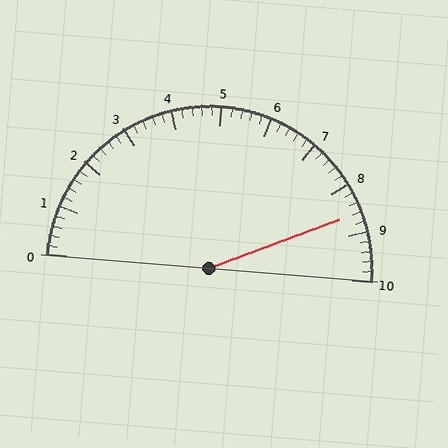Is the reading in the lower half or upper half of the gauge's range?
The reading is in the upper half of the range (0 to 10).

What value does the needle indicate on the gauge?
The needle indicates approximately 8.6.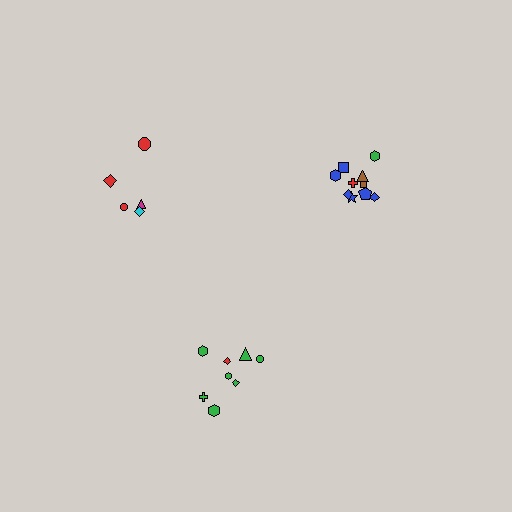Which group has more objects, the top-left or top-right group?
The top-right group.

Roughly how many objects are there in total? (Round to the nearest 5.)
Roughly 25 objects in total.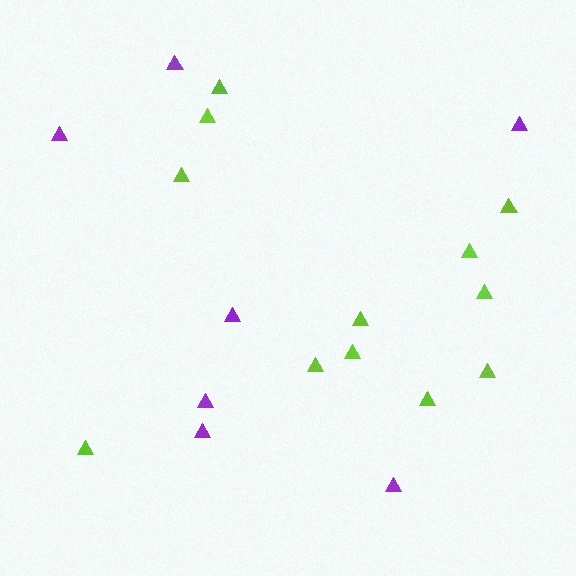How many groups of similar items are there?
There are 2 groups: one group of purple triangles (7) and one group of lime triangles (12).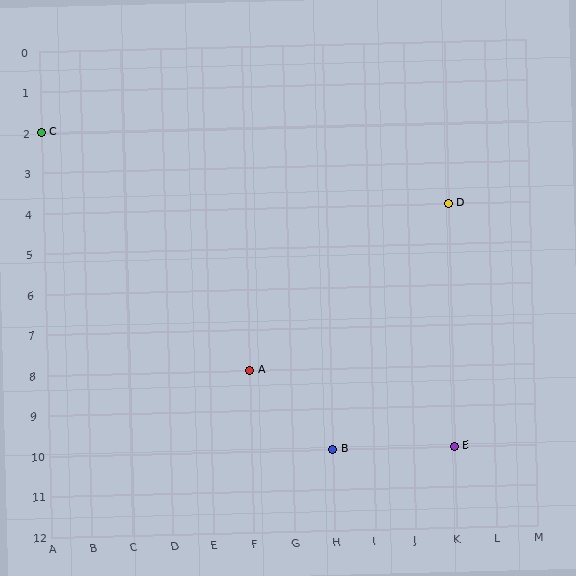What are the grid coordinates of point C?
Point C is at grid coordinates (A, 2).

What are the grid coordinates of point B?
Point B is at grid coordinates (H, 10).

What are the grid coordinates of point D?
Point D is at grid coordinates (K, 4).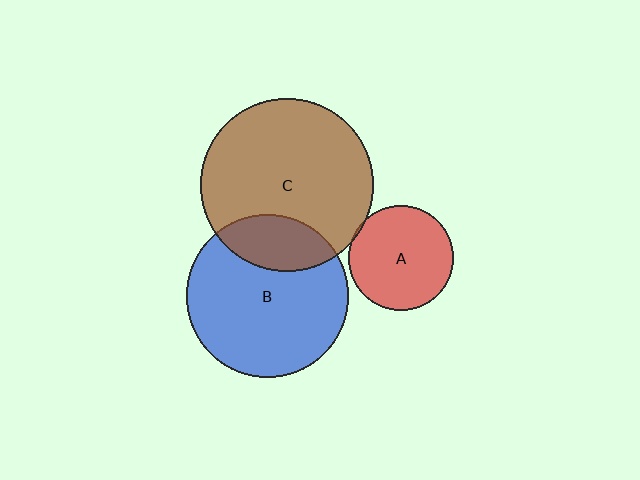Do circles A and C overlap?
Yes.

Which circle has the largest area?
Circle C (brown).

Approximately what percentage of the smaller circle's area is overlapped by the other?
Approximately 5%.